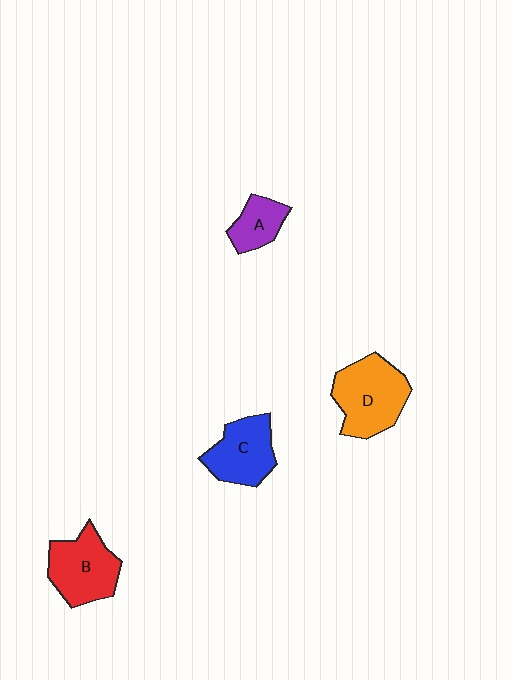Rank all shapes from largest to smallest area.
From largest to smallest: D (orange), B (red), C (blue), A (purple).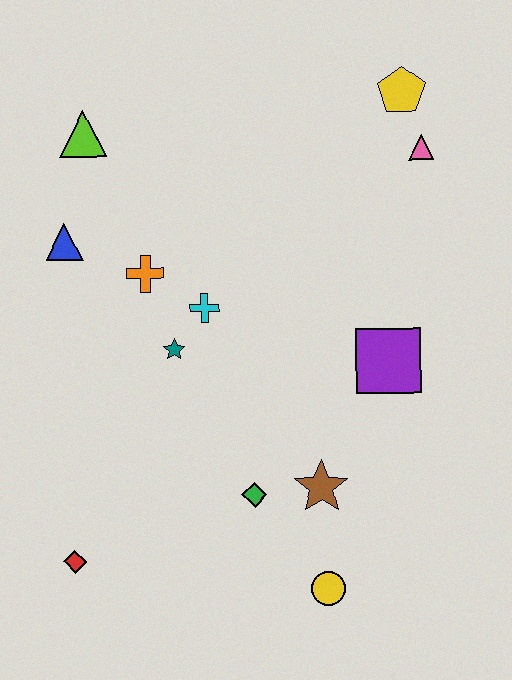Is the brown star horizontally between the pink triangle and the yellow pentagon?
No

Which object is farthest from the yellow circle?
The lime triangle is farthest from the yellow circle.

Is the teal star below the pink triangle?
Yes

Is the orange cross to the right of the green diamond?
No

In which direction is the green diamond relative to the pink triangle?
The green diamond is below the pink triangle.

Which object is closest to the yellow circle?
The brown star is closest to the yellow circle.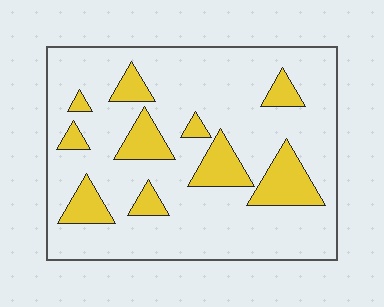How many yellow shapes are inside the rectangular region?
10.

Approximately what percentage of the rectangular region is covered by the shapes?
Approximately 20%.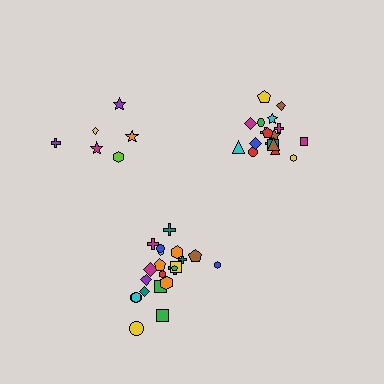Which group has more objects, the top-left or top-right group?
The top-right group.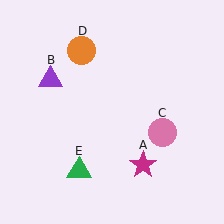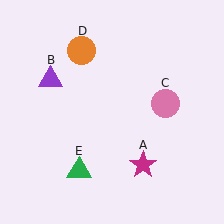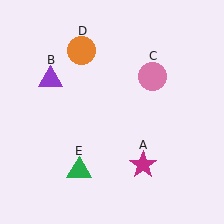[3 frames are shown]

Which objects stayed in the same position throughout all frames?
Magenta star (object A) and purple triangle (object B) and orange circle (object D) and green triangle (object E) remained stationary.